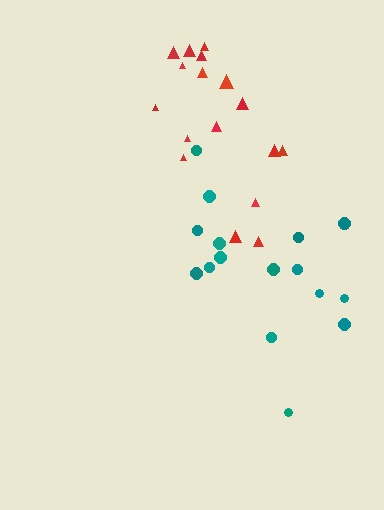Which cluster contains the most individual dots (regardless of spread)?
Red (18).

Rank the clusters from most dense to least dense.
teal, red.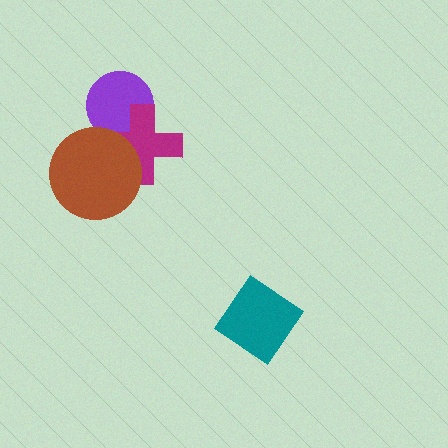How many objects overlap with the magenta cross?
2 objects overlap with the magenta cross.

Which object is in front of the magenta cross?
The brown circle is in front of the magenta cross.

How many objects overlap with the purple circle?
1 object overlaps with the purple circle.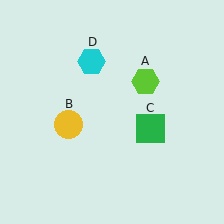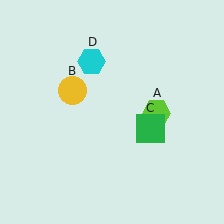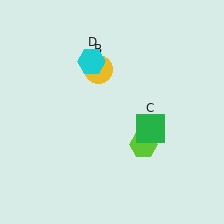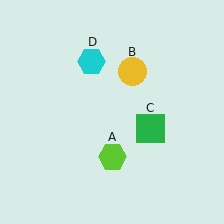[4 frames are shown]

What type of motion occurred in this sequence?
The lime hexagon (object A), yellow circle (object B) rotated clockwise around the center of the scene.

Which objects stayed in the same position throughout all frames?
Green square (object C) and cyan hexagon (object D) remained stationary.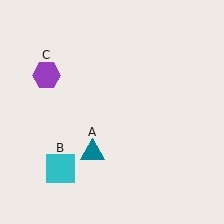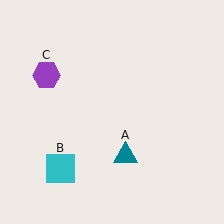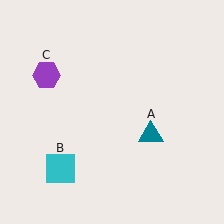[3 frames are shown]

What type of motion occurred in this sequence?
The teal triangle (object A) rotated counterclockwise around the center of the scene.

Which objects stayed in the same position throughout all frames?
Cyan square (object B) and purple hexagon (object C) remained stationary.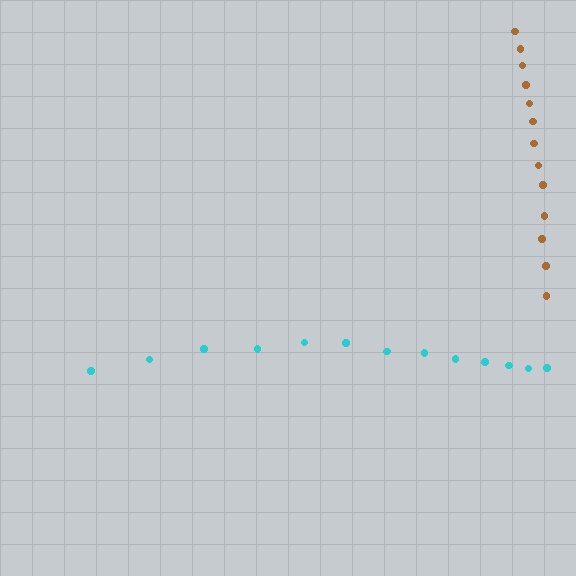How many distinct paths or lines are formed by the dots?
There are 2 distinct paths.